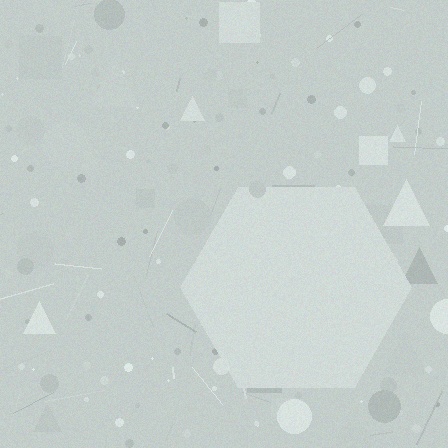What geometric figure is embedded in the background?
A hexagon is embedded in the background.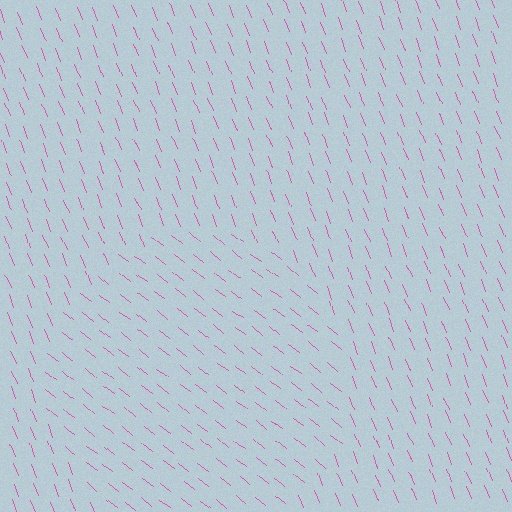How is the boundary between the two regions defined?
The boundary is defined purely by a change in line orientation (approximately 31 degrees difference). All lines are the same color and thickness.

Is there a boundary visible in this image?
Yes, there is a texture boundary formed by a change in line orientation.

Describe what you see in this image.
The image is filled with small pink line segments. A circle region in the image has lines oriented differently from the surrounding lines, creating a visible texture boundary.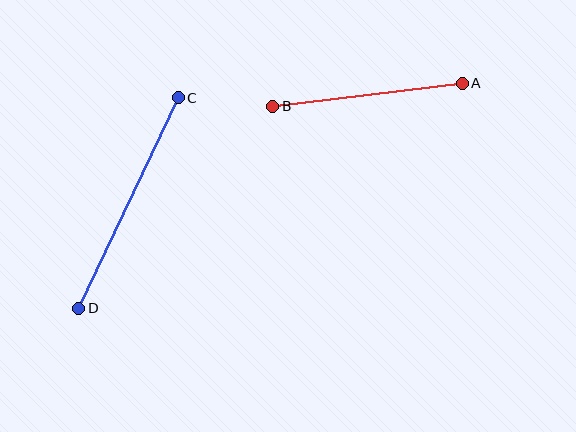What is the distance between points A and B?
The distance is approximately 191 pixels.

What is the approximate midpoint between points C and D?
The midpoint is at approximately (129, 203) pixels.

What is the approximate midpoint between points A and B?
The midpoint is at approximately (368, 95) pixels.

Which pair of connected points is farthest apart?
Points C and D are farthest apart.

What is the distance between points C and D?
The distance is approximately 233 pixels.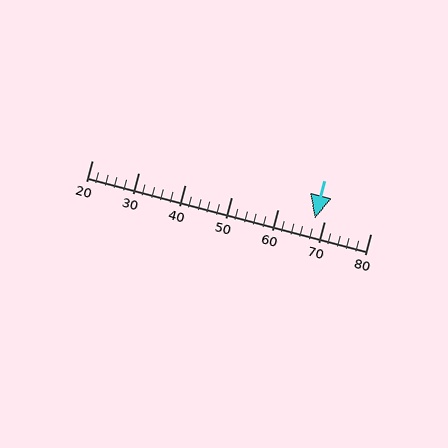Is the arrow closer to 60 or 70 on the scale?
The arrow is closer to 70.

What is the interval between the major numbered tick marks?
The major tick marks are spaced 10 units apart.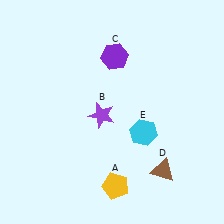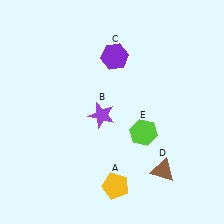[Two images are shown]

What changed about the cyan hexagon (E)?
In Image 1, E is cyan. In Image 2, it changed to lime.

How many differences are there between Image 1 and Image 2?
There is 1 difference between the two images.